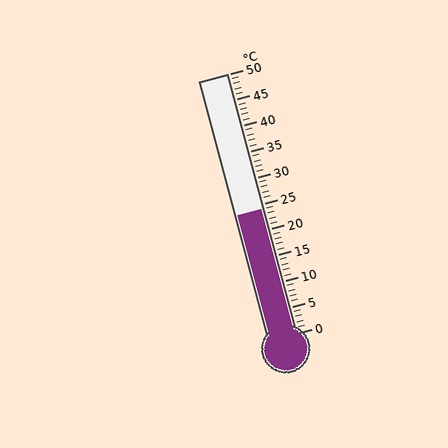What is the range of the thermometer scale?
The thermometer scale ranges from 0°C to 50°C.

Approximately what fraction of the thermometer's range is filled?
The thermometer is filled to approximately 50% of its range.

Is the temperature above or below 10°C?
The temperature is above 10°C.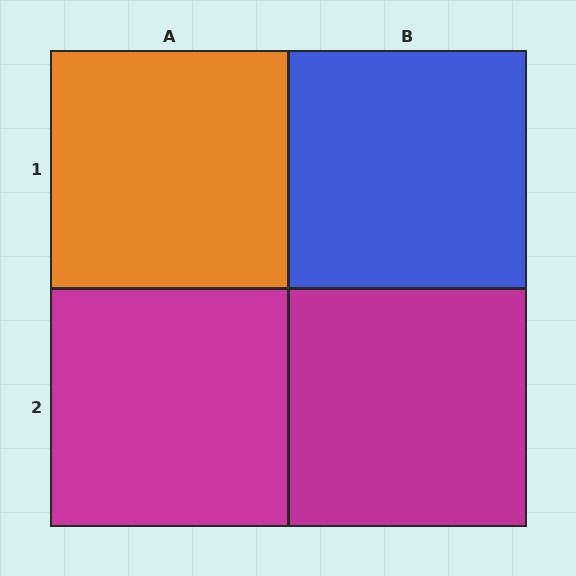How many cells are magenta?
2 cells are magenta.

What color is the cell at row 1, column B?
Blue.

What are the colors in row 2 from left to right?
Magenta, magenta.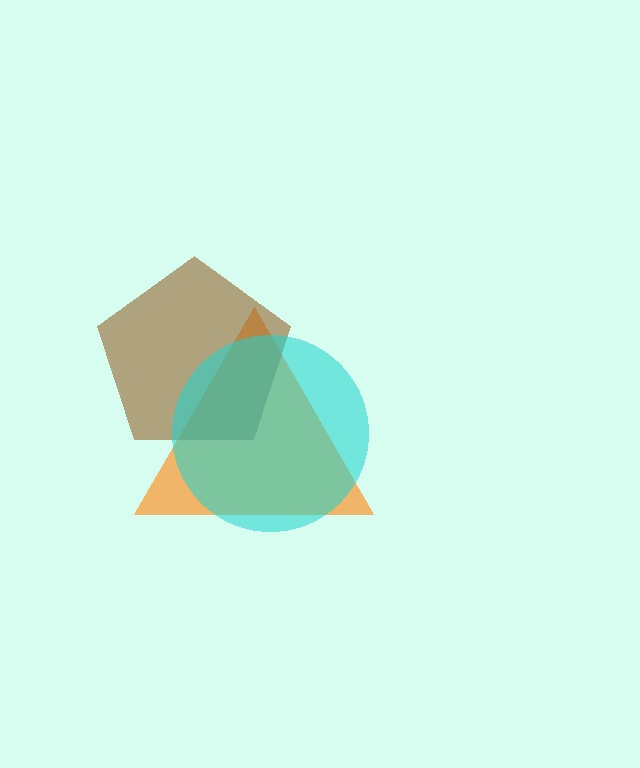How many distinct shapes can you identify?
There are 3 distinct shapes: an orange triangle, a brown pentagon, a cyan circle.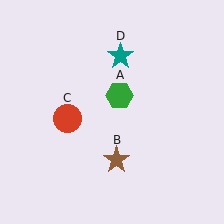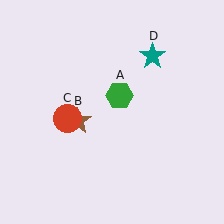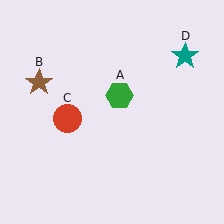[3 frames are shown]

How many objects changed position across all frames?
2 objects changed position: brown star (object B), teal star (object D).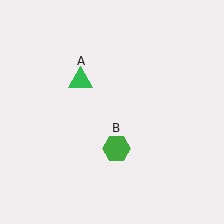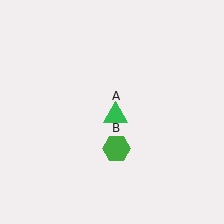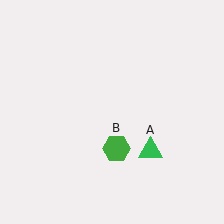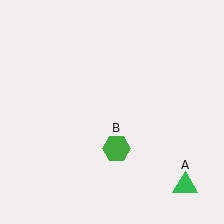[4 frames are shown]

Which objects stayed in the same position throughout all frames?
Green hexagon (object B) remained stationary.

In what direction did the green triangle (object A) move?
The green triangle (object A) moved down and to the right.